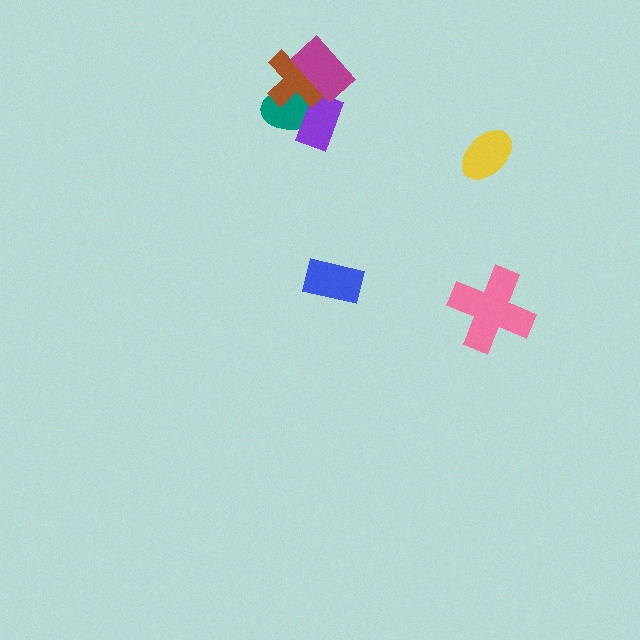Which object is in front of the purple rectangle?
The brown cross is in front of the purple rectangle.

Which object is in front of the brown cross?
The magenta rectangle is in front of the brown cross.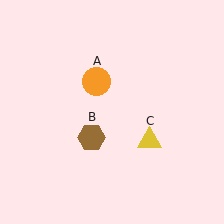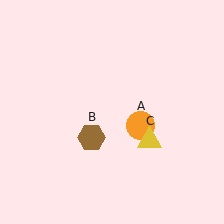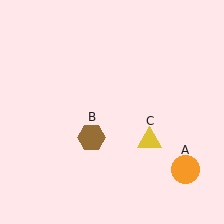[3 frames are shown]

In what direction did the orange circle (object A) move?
The orange circle (object A) moved down and to the right.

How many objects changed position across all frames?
1 object changed position: orange circle (object A).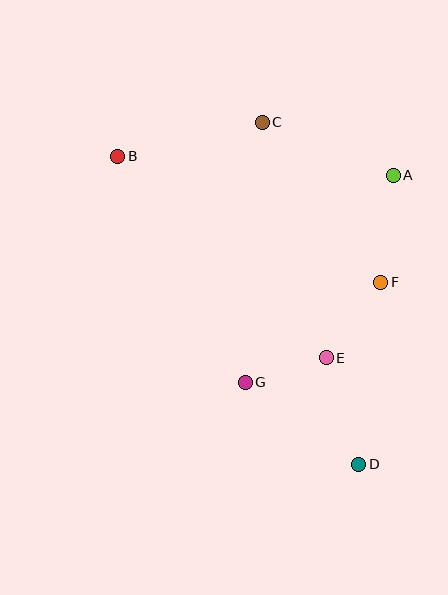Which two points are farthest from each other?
Points B and D are farthest from each other.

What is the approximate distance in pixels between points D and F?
The distance between D and F is approximately 183 pixels.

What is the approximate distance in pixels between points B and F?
The distance between B and F is approximately 292 pixels.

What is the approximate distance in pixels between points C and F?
The distance between C and F is approximately 199 pixels.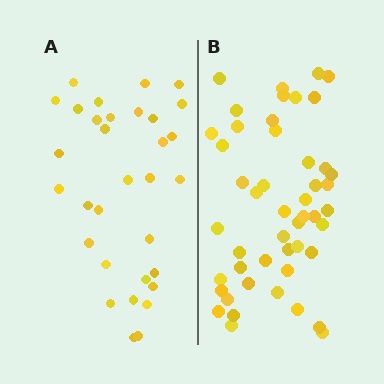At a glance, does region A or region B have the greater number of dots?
Region B (the right region) has more dots.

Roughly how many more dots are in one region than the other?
Region B has approximately 15 more dots than region A.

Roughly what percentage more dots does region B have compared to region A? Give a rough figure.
About 50% more.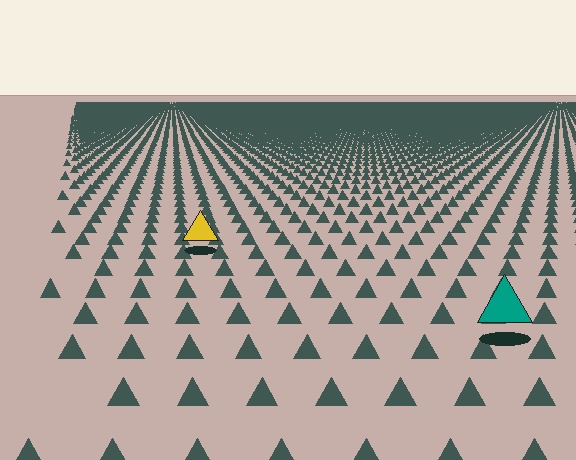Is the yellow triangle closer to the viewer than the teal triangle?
No. The teal triangle is closer — you can tell from the texture gradient: the ground texture is coarser near it.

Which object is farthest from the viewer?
The yellow triangle is farthest from the viewer. It appears smaller and the ground texture around it is denser.